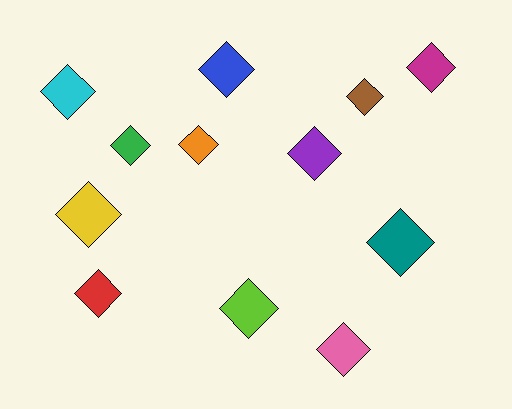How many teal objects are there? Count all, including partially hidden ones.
There is 1 teal object.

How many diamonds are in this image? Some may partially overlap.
There are 12 diamonds.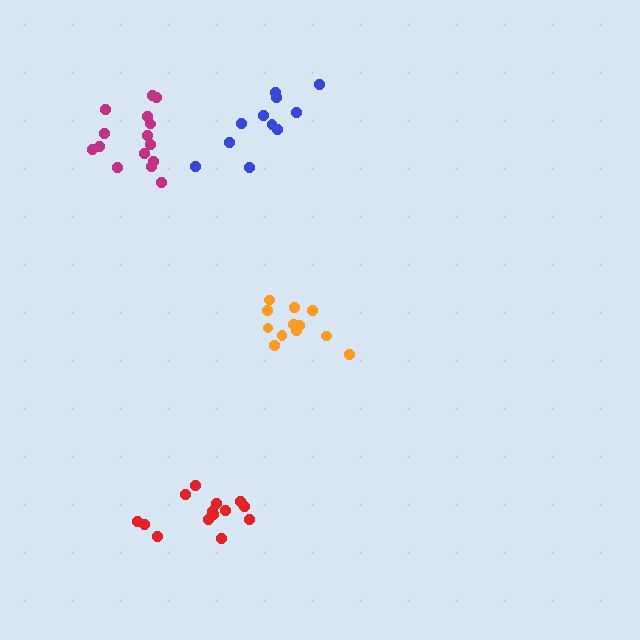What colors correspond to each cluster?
The clusters are colored: magenta, red, orange, blue.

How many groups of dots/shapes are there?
There are 4 groups.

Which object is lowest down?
The red cluster is bottommost.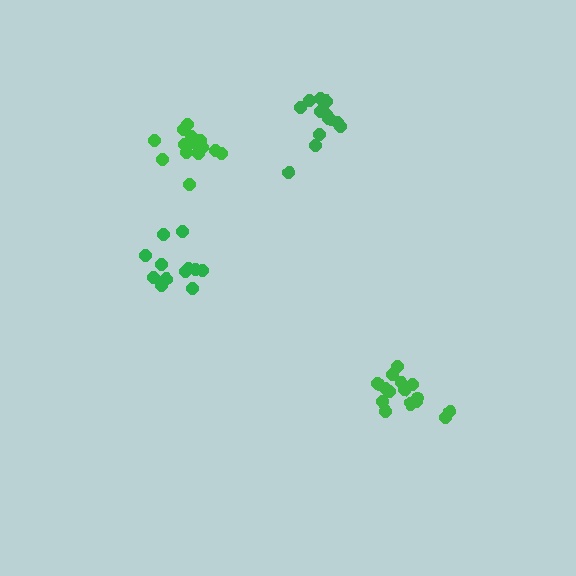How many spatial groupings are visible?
There are 4 spatial groupings.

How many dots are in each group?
Group 1: 13 dots, Group 2: 15 dots, Group 3: 12 dots, Group 4: 17 dots (57 total).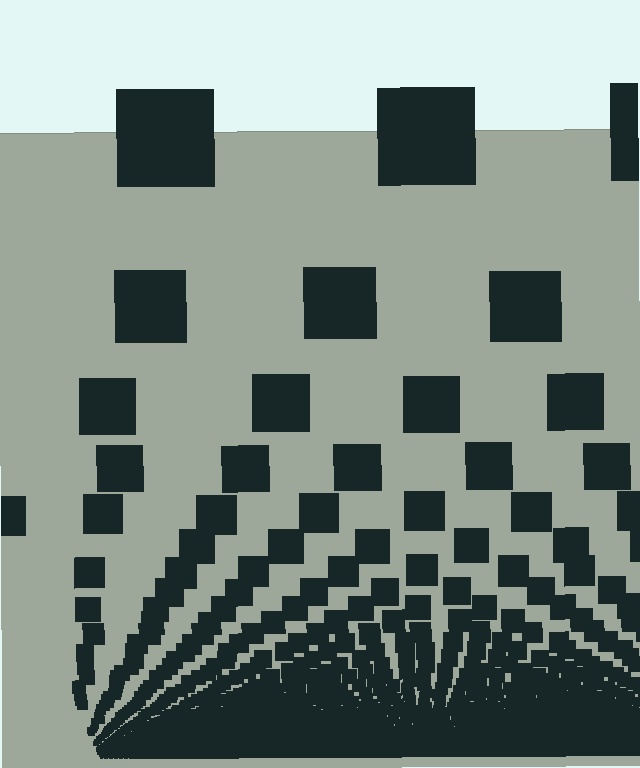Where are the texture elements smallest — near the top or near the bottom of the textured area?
Near the bottom.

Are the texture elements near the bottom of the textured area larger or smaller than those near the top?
Smaller. The gradient is inverted — elements near the bottom are smaller and denser.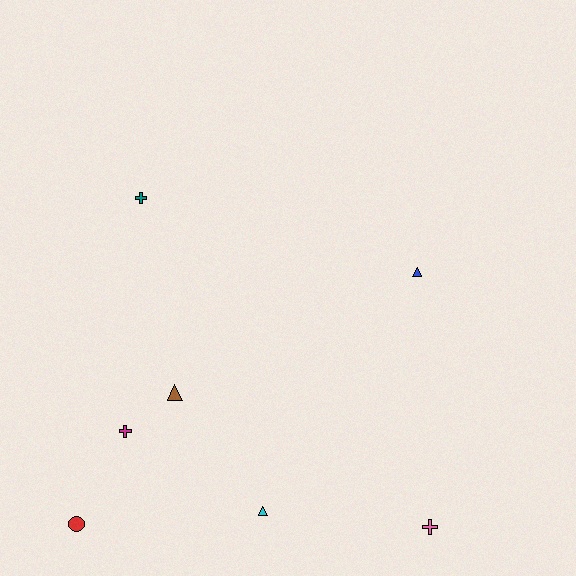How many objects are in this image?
There are 7 objects.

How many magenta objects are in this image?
There is 1 magenta object.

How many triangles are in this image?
There are 3 triangles.